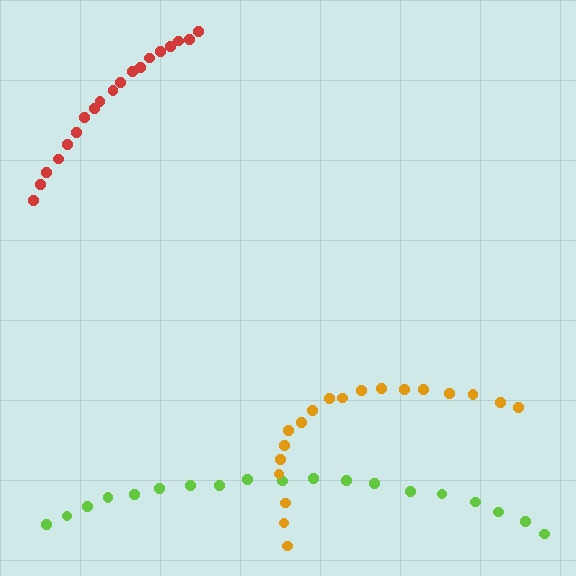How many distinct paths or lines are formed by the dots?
There are 3 distinct paths.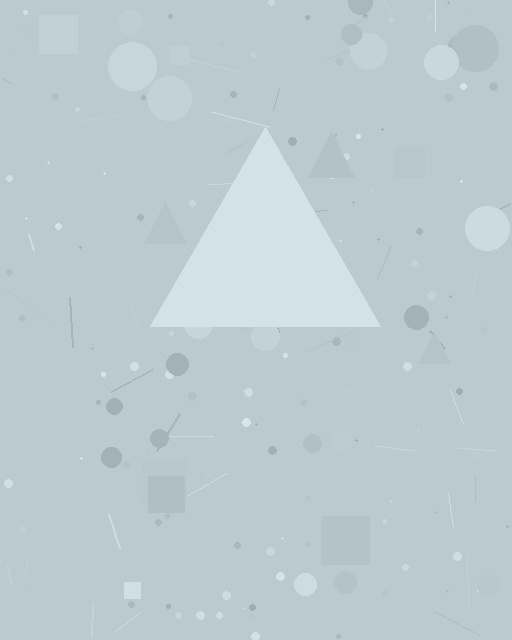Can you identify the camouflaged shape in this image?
The camouflaged shape is a triangle.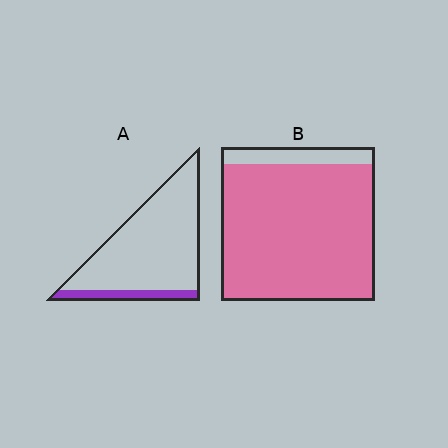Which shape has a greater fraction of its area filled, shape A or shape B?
Shape B.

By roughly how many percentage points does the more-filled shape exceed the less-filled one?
By roughly 75 percentage points (B over A).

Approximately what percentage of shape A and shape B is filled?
A is approximately 15% and B is approximately 90%.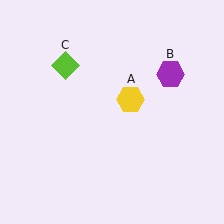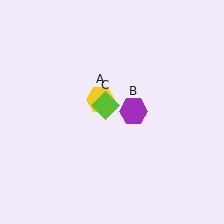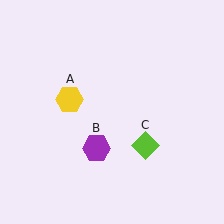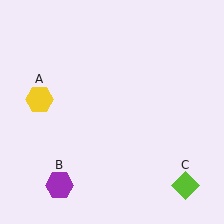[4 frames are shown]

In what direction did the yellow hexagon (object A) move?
The yellow hexagon (object A) moved left.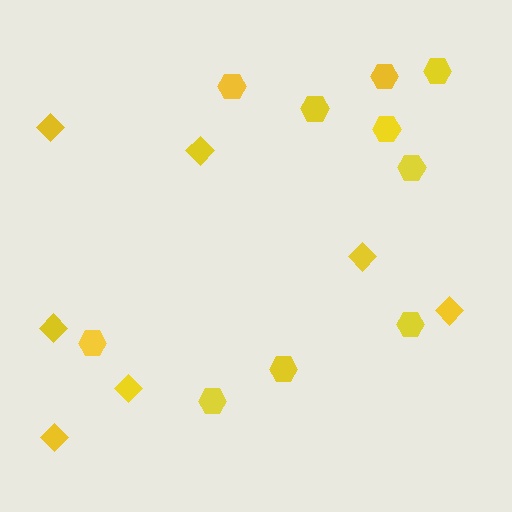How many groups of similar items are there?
There are 2 groups: one group of diamonds (7) and one group of hexagons (10).